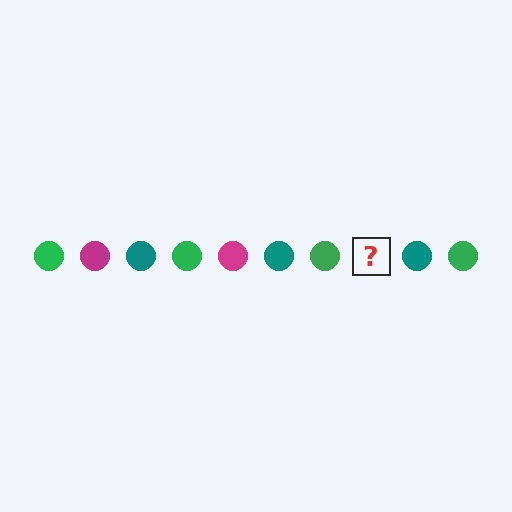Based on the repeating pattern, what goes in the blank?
The blank should be a magenta circle.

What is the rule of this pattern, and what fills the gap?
The rule is that the pattern cycles through green, magenta, teal circles. The gap should be filled with a magenta circle.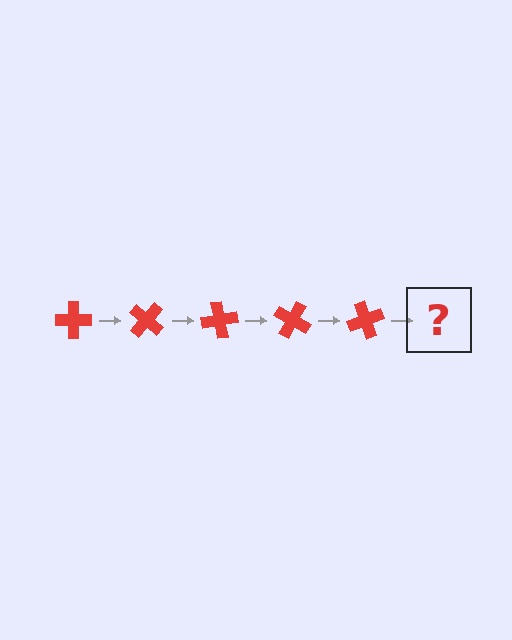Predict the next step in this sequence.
The next step is a red cross rotated 200 degrees.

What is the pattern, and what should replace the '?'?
The pattern is that the cross rotates 40 degrees each step. The '?' should be a red cross rotated 200 degrees.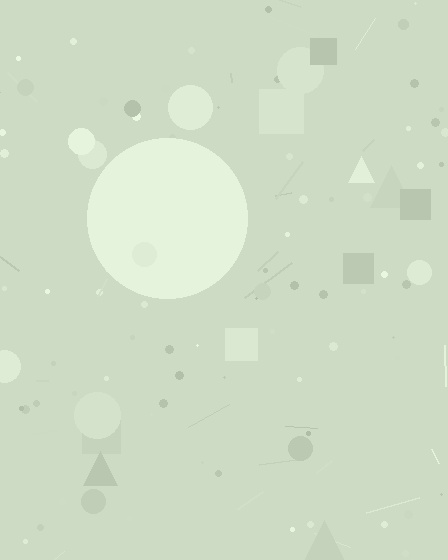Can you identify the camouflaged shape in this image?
The camouflaged shape is a circle.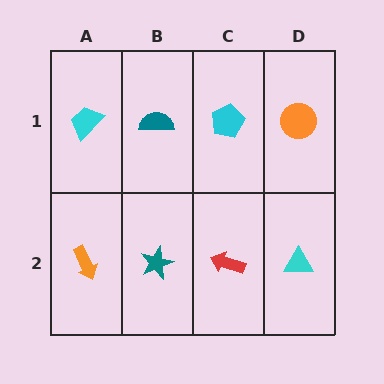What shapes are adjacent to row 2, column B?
A teal semicircle (row 1, column B), an orange arrow (row 2, column A), a red arrow (row 2, column C).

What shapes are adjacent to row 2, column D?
An orange circle (row 1, column D), a red arrow (row 2, column C).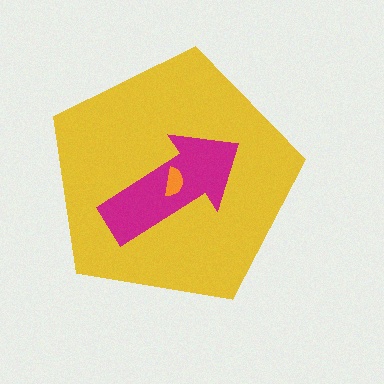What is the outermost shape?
The yellow pentagon.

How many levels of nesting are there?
3.